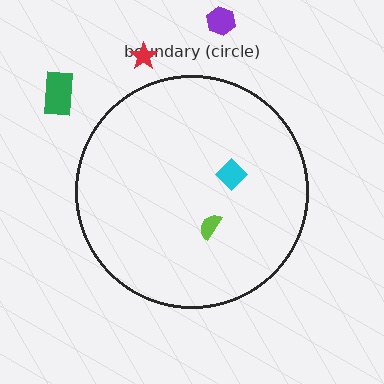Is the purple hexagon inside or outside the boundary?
Outside.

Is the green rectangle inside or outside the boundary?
Outside.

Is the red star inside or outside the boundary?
Outside.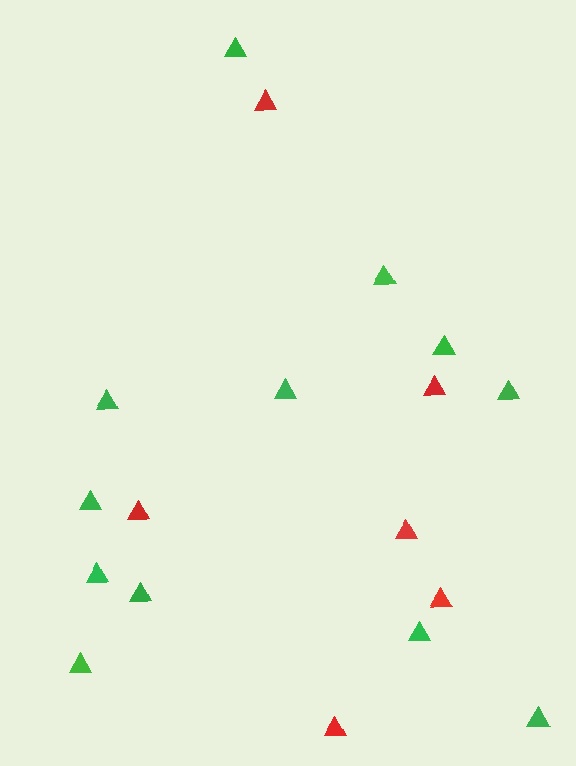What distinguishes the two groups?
There are 2 groups: one group of green triangles (12) and one group of red triangles (6).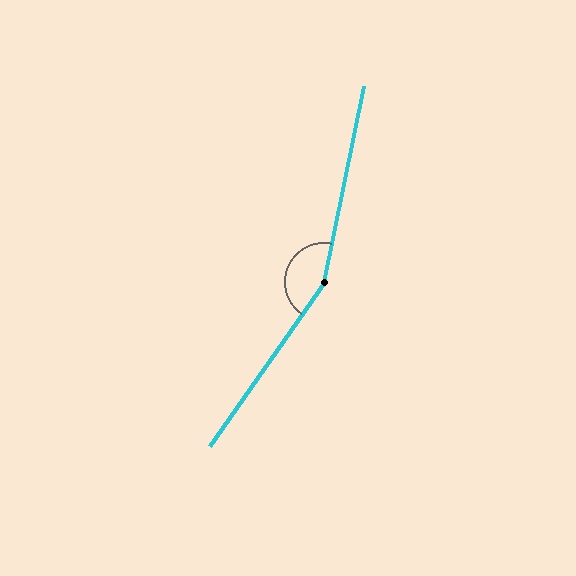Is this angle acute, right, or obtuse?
It is obtuse.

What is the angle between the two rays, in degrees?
Approximately 157 degrees.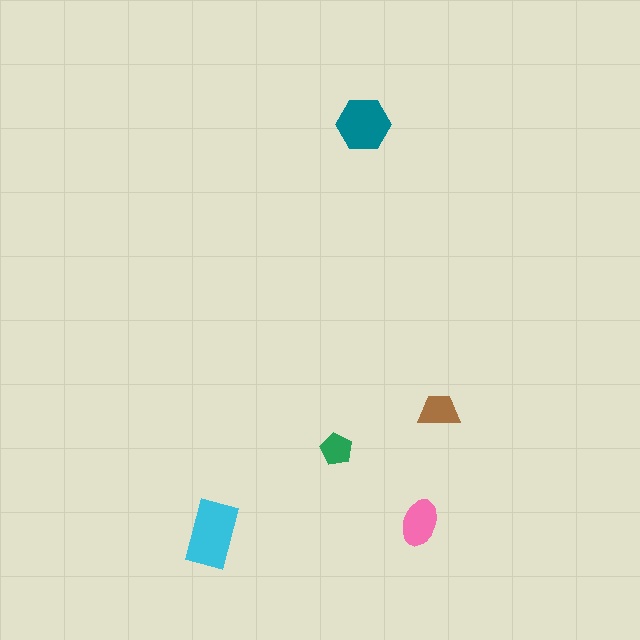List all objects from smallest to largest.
The green pentagon, the brown trapezoid, the pink ellipse, the teal hexagon, the cyan rectangle.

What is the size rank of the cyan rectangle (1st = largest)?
1st.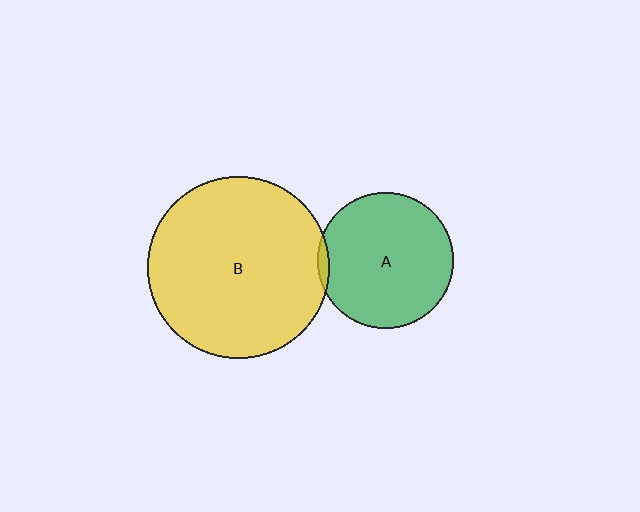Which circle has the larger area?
Circle B (yellow).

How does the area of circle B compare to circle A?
Approximately 1.8 times.